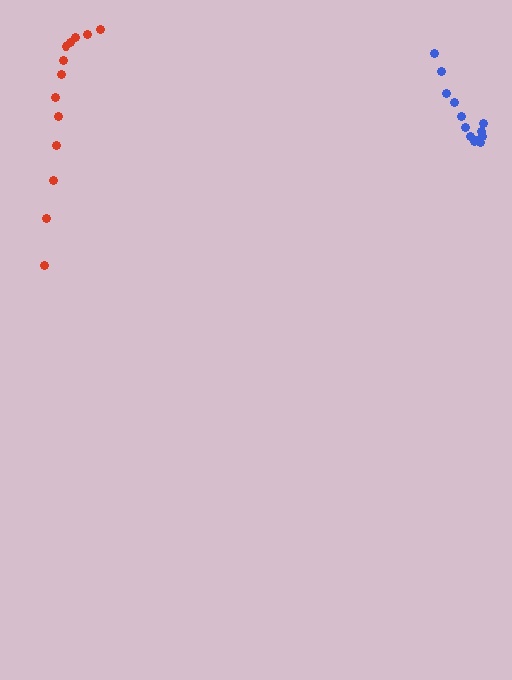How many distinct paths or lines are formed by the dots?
There are 2 distinct paths.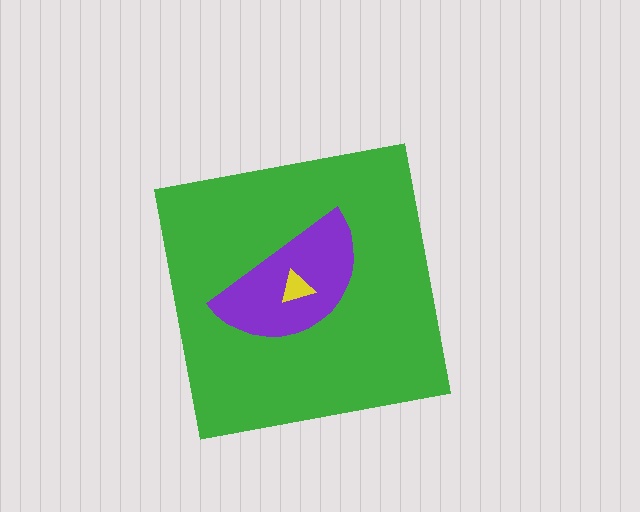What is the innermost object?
The yellow triangle.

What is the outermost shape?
The green square.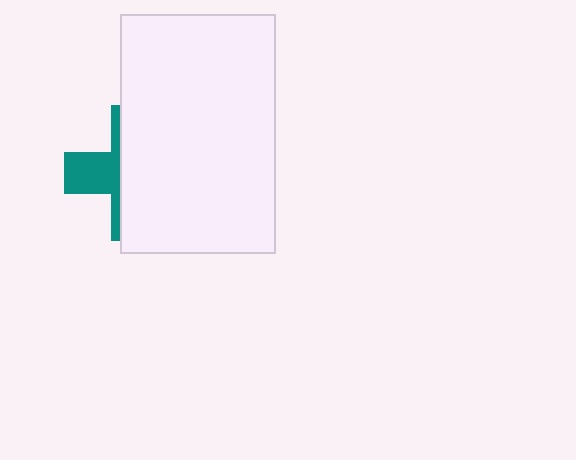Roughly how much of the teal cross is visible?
A small part of it is visible (roughly 32%).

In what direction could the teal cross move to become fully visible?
The teal cross could move left. That would shift it out from behind the white rectangle entirely.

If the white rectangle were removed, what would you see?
You would see the complete teal cross.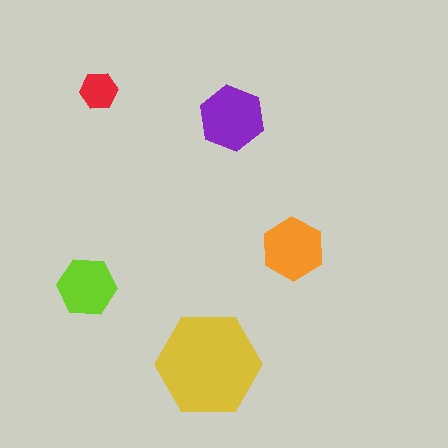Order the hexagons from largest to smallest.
the yellow one, the purple one, the orange one, the lime one, the red one.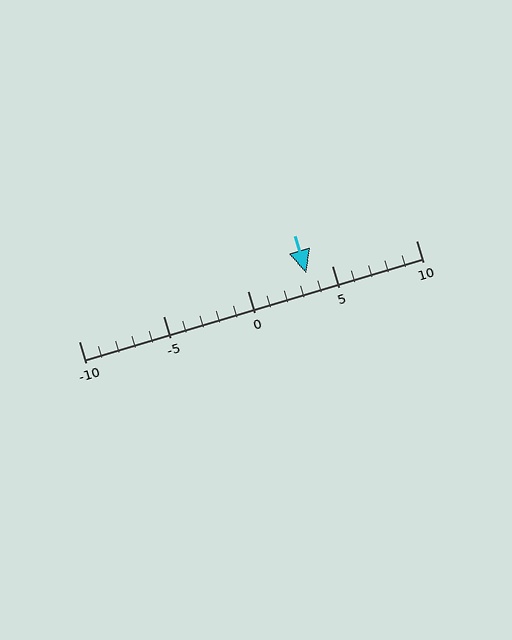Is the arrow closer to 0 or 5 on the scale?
The arrow is closer to 5.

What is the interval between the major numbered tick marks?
The major tick marks are spaced 5 units apart.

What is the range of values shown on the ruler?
The ruler shows values from -10 to 10.